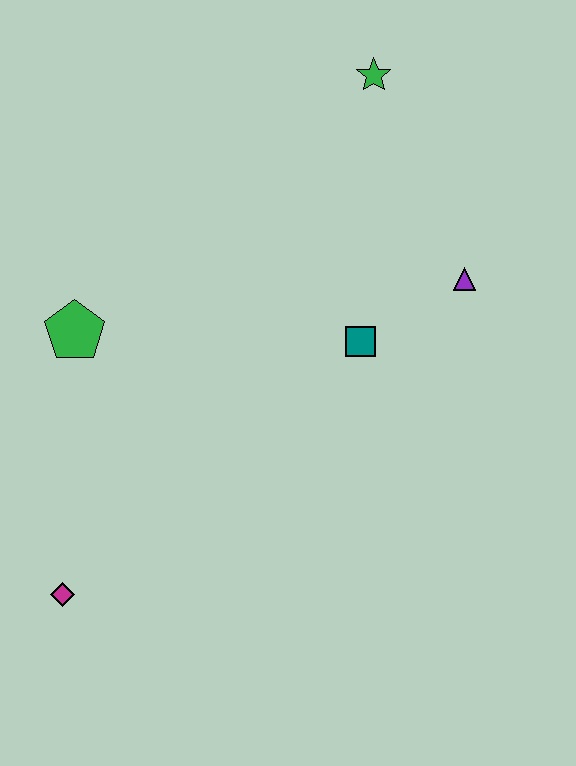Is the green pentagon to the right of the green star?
No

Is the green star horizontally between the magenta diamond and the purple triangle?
Yes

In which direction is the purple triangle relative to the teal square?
The purple triangle is to the right of the teal square.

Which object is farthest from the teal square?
The magenta diamond is farthest from the teal square.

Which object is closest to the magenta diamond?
The green pentagon is closest to the magenta diamond.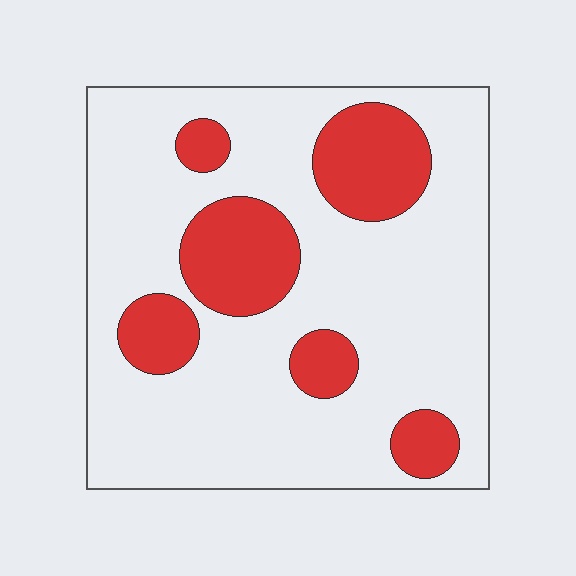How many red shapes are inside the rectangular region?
6.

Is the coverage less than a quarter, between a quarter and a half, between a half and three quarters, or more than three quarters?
Less than a quarter.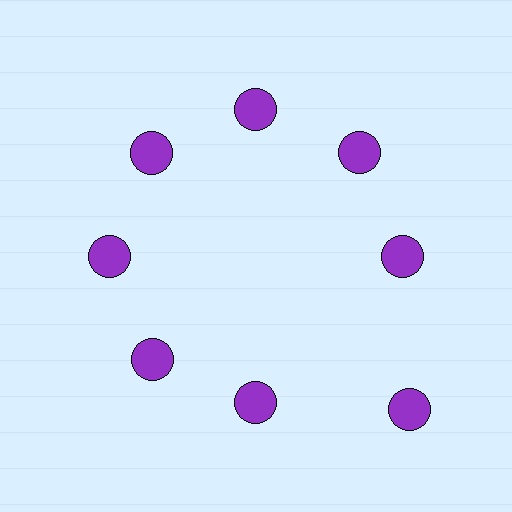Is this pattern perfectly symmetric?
No. The 8 purple circles are arranged in a ring, but one element near the 4 o'clock position is pushed outward from the center, breaking the 8-fold rotational symmetry.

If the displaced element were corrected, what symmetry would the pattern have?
It would have 8-fold rotational symmetry — the pattern would map onto itself every 45 degrees.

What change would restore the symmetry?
The symmetry would be restored by moving it inward, back onto the ring so that all 8 circles sit at equal angles and equal distance from the center.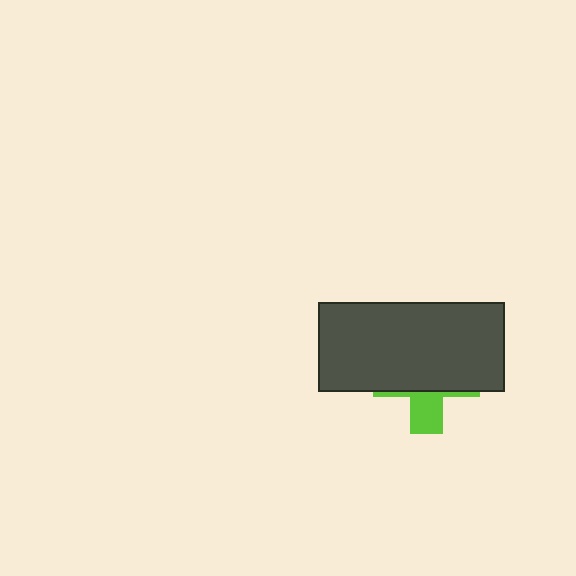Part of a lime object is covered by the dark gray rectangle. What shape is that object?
It is a cross.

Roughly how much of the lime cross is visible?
A small part of it is visible (roughly 31%).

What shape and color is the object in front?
The object in front is a dark gray rectangle.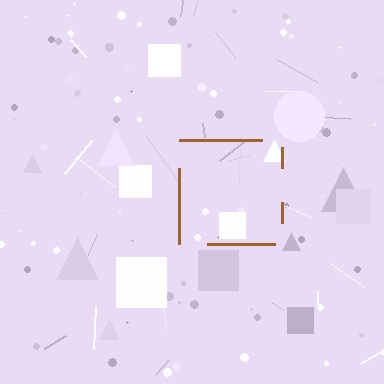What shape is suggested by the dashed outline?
The dashed outline suggests a square.